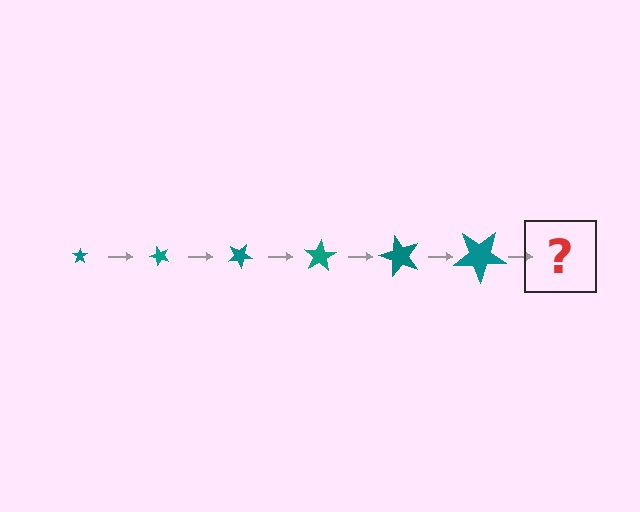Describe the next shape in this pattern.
It should be a star, larger than the previous one and rotated 300 degrees from the start.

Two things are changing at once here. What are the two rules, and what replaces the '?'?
The two rules are that the star grows larger each step and it rotates 50 degrees each step. The '?' should be a star, larger than the previous one and rotated 300 degrees from the start.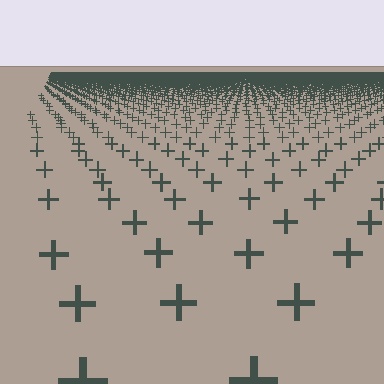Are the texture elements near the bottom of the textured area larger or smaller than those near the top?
Larger. Near the bottom, elements are closer to the viewer and appear at a bigger on-screen size.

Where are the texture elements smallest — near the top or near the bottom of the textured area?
Near the top.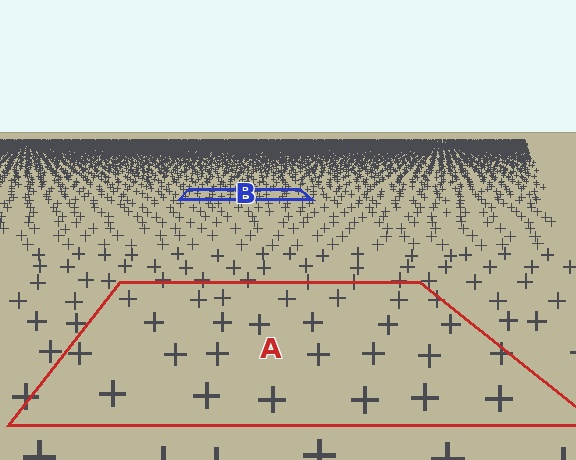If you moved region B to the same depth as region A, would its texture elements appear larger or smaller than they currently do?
They would appear larger. At a closer depth, the same texture elements are projected at a bigger on-screen size.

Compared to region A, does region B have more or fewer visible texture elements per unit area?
Region B has more texture elements per unit area — they are packed more densely because it is farther away.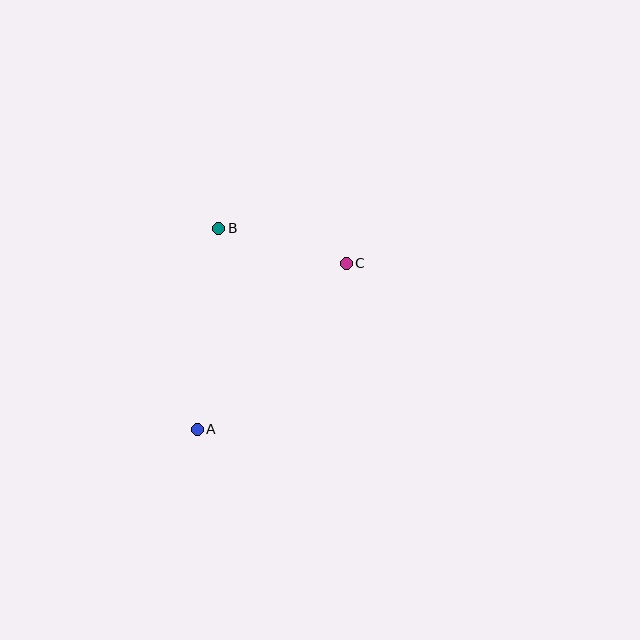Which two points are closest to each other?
Points B and C are closest to each other.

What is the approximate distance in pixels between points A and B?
The distance between A and B is approximately 202 pixels.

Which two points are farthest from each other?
Points A and C are farthest from each other.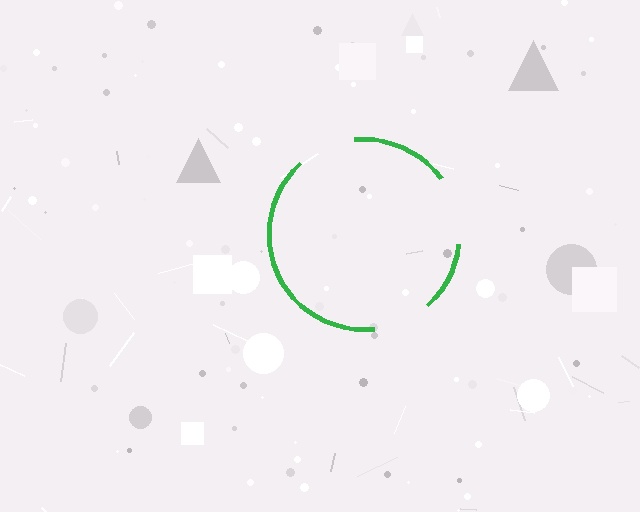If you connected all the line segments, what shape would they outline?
They would outline a circle.